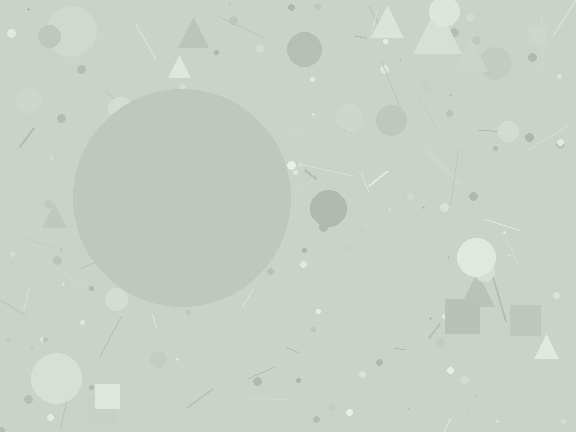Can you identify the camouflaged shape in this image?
The camouflaged shape is a circle.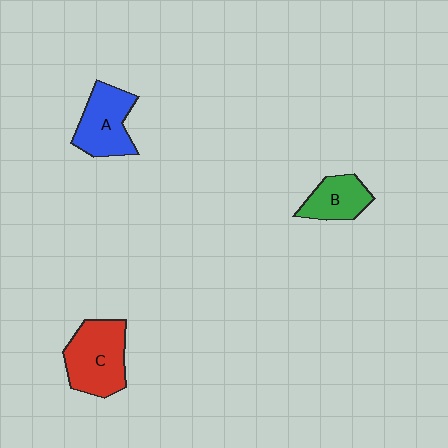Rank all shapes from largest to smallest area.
From largest to smallest: C (red), A (blue), B (green).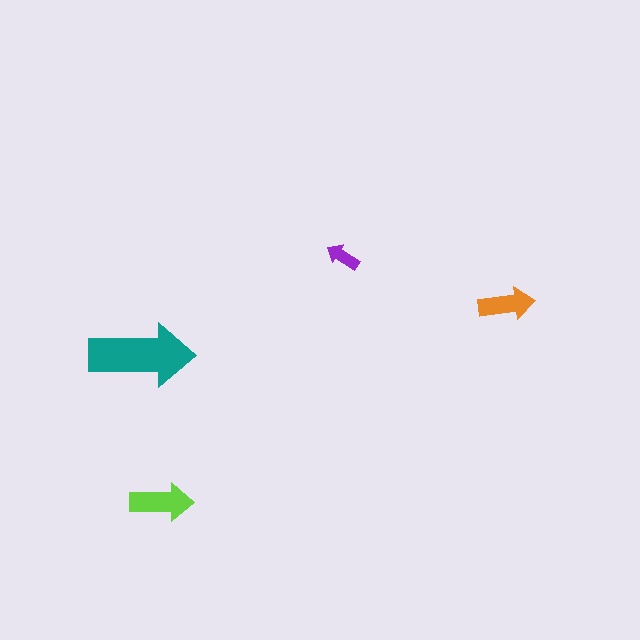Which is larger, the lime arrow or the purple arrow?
The lime one.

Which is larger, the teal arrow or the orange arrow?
The teal one.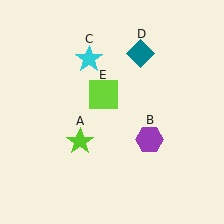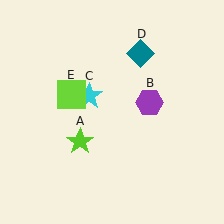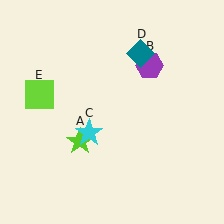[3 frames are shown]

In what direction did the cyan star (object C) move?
The cyan star (object C) moved down.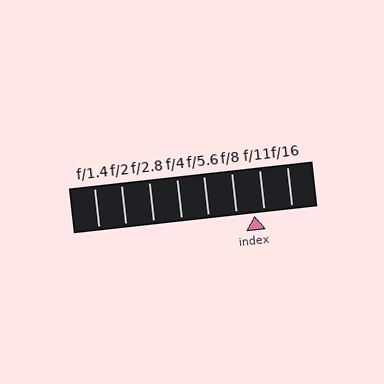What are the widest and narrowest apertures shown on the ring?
The widest aperture shown is f/1.4 and the narrowest is f/16.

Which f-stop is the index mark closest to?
The index mark is closest to f/11.